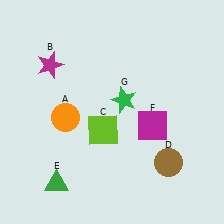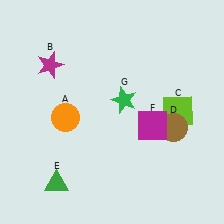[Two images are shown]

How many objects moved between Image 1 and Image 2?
2 objects moved between the two images.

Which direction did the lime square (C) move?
The lime square (C) moved right.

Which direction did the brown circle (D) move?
The brown circle (D) moved up.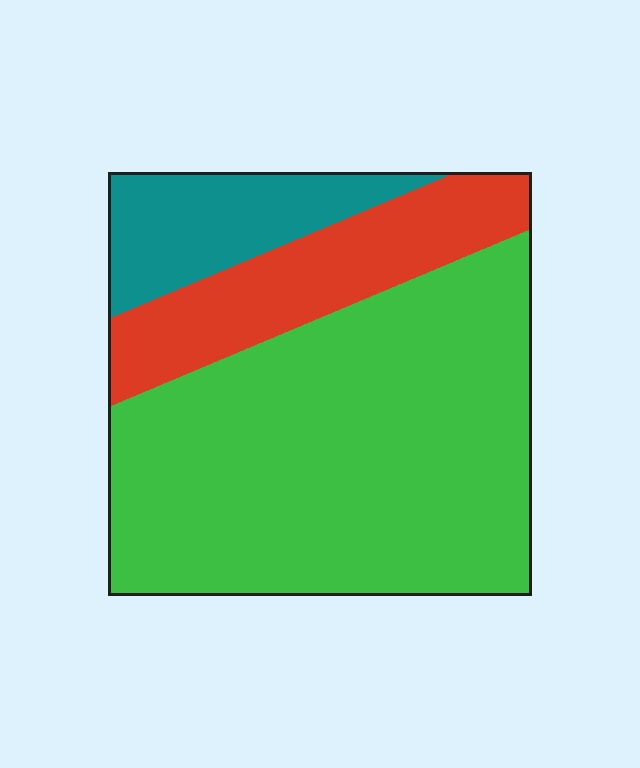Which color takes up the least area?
Teal, at roughly 15%.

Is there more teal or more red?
Red.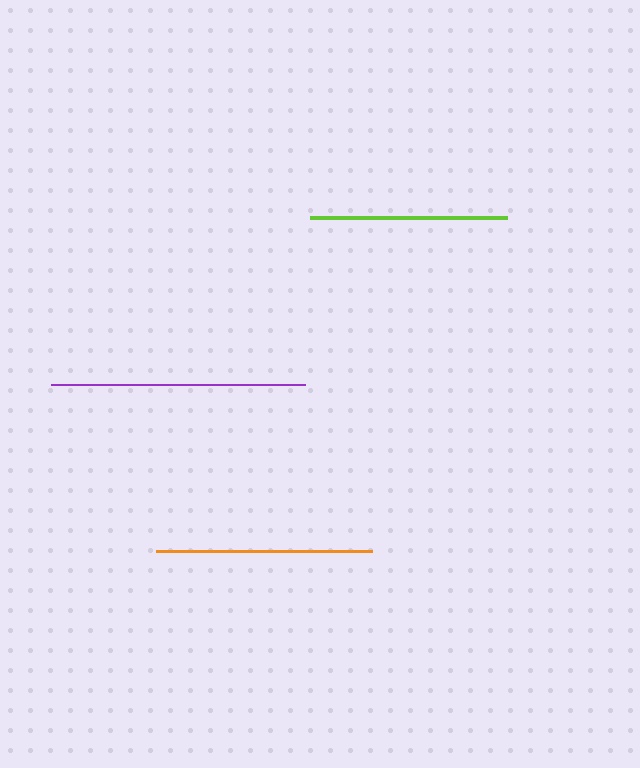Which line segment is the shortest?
The lime line is the shortest at approximately 196 pixels.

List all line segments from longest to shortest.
From longest to shortest: purple, orange, lime.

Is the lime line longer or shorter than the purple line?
The purple line is longer than the lime line.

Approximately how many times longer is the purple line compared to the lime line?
The purple line is approximately 1.3 times the length of the lime line.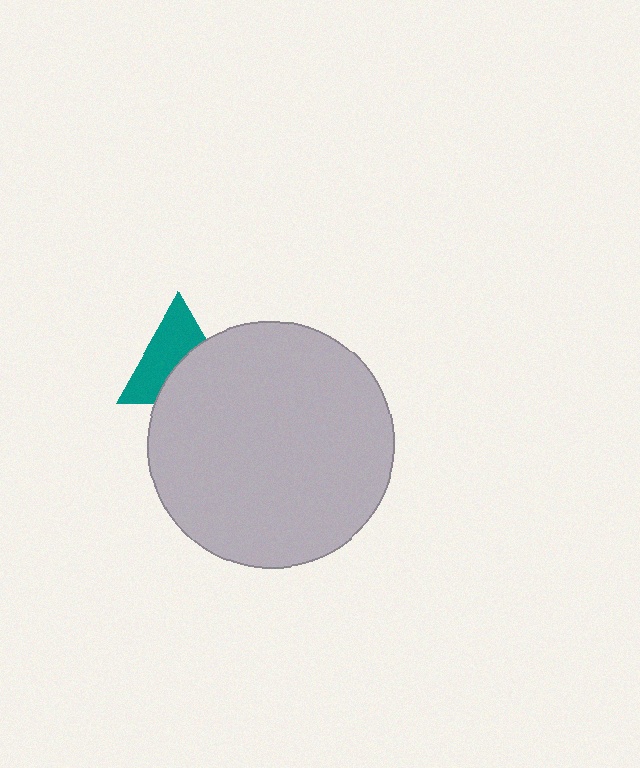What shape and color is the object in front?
The object in front is a light gray circle.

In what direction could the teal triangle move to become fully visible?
The teal triangle could move up. That would shift it out from behind the light gray circle entirely.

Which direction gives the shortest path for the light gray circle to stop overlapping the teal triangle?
Moving down gives the shortest separation.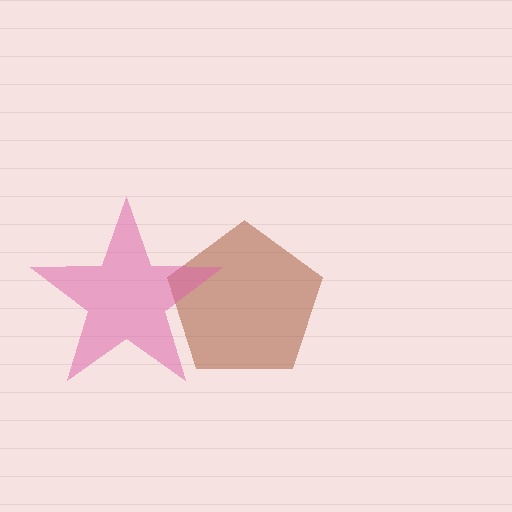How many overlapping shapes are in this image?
There are 2 overlapping shapes in the image.